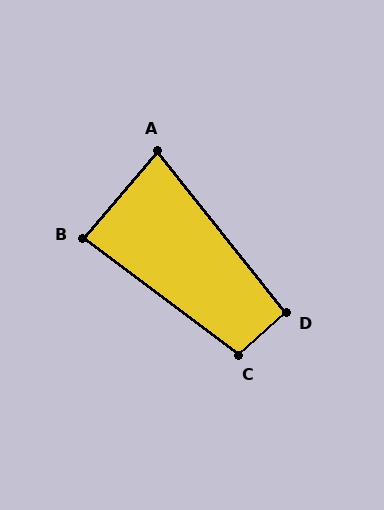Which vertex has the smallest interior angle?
A, at approximately 79 degrees.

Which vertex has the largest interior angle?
C, at approximately 101 degrees.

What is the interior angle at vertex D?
Approximately 93 degrees (approximately right).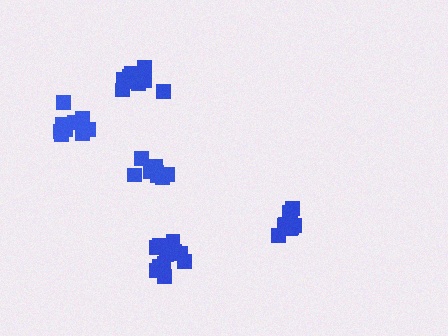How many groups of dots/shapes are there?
There are 5 groups.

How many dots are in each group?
Group 1: 11 dots, Group 2: 10 dots, Group 3: 13 dots, Group 4: 10 dots, Group 5: 12 dots (56 total).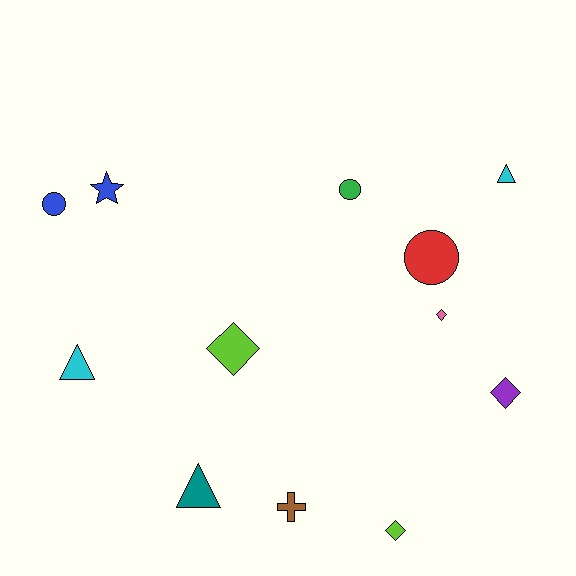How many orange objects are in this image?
There are no orange objects.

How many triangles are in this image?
There are 3 triangles.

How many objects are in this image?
There are 12 objects.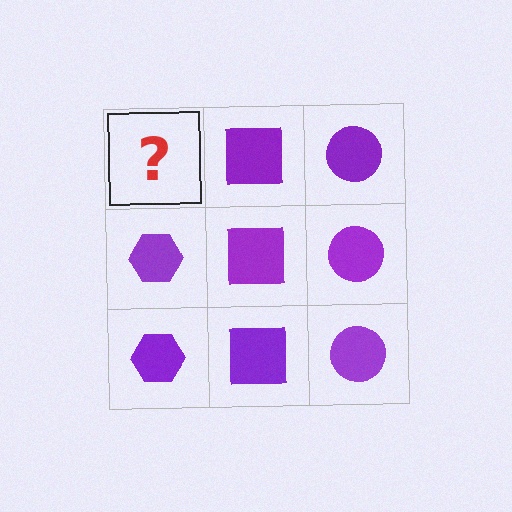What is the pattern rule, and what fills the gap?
The rule is that each column has a consistent shape. The gap should be filled with a purple hexagon.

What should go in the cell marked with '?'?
The missing cell should contain a purple hexagon.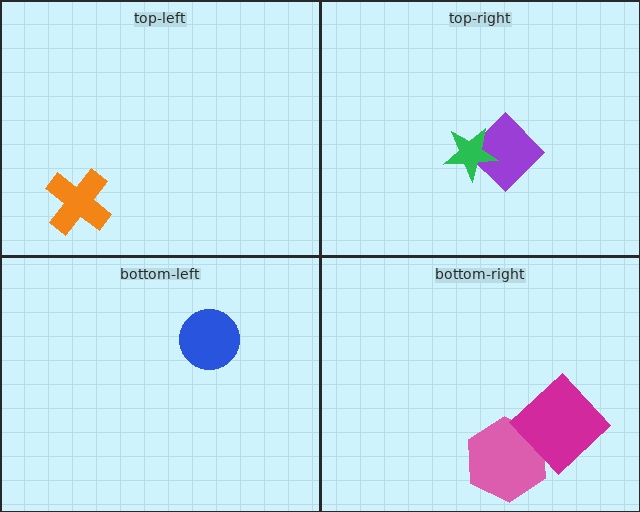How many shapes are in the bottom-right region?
2.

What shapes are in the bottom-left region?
The blue circle.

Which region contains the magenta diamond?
The bottom-right region.